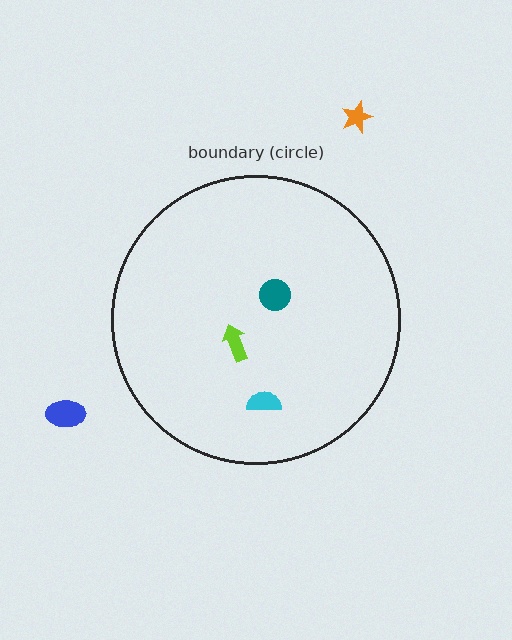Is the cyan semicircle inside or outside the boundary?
Inside.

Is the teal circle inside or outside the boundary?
Inside.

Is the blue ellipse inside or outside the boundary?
Outside.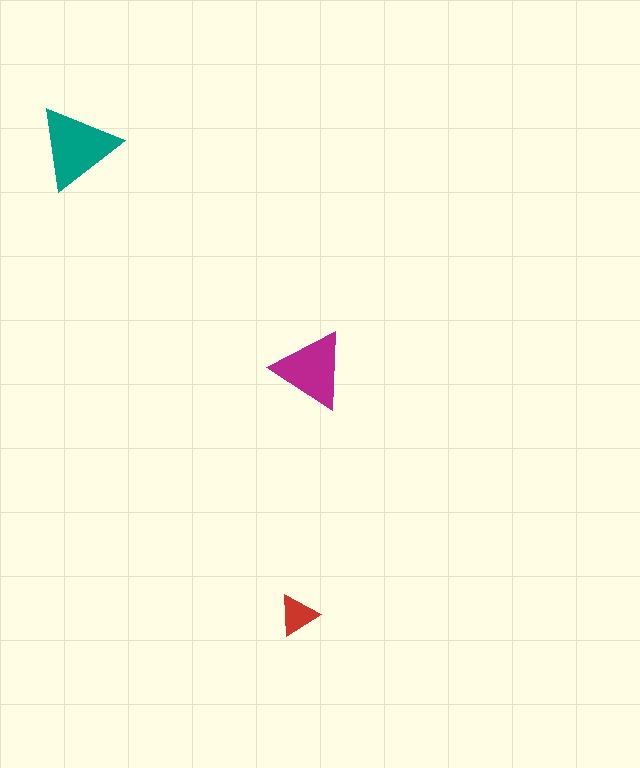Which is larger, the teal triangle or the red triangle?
The teal one.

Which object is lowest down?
The red triangle is bottommost.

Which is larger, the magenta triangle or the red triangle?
The magenta one.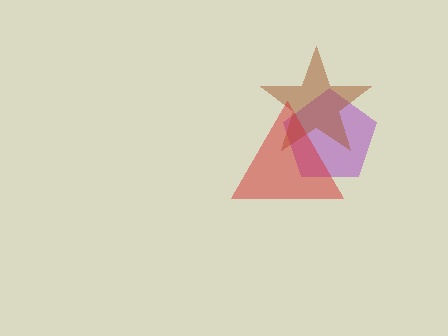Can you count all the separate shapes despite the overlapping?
Yes, there are 3 separate shapes.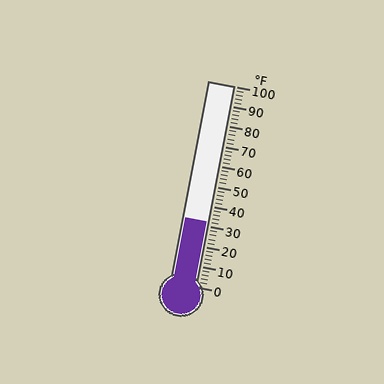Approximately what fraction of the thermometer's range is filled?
The thermometer is filled to approximately 30% of its range.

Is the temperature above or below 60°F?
The temperature is below 60°F.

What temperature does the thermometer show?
The thermometer shows approximately 32°F.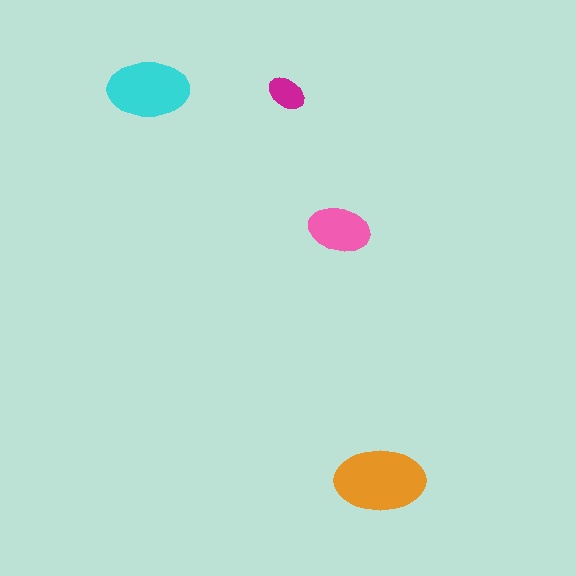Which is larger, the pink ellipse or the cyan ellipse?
The cyan one.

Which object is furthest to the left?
The cyan ellipse is leftmost.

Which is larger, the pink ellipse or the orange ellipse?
The orange one.